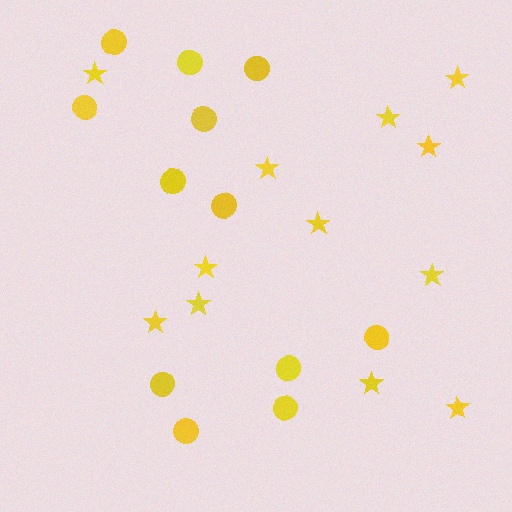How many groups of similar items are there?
There are 2 groups: one group of circles (12) and one group of stars (12).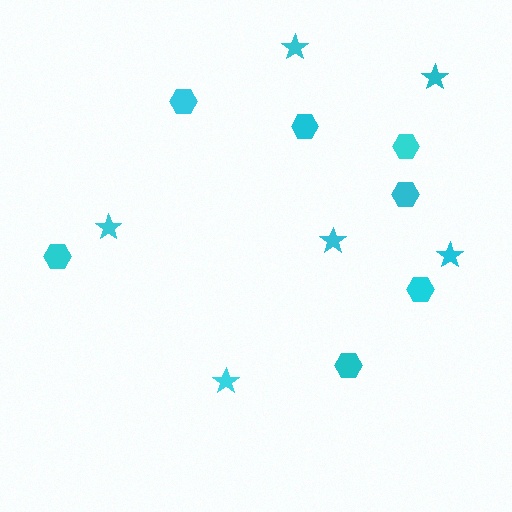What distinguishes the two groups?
There are 2 groups: one group of hexagons (7) and one group of stars (6).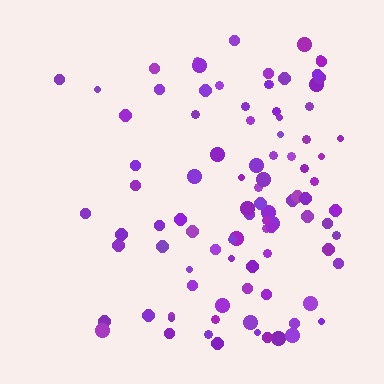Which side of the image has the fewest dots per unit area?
The left.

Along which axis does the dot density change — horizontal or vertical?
Horizontal.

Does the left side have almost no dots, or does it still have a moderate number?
Still a moderate number, just noticeably fewer than the right.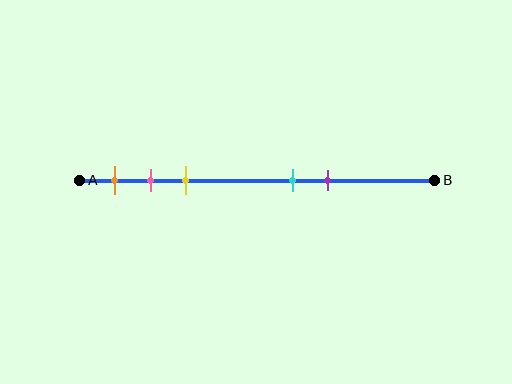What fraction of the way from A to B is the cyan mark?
The cyan mark is approximately 60% (0.6) of the way from A to B.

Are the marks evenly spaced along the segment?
No, the marks are not evenly spaced.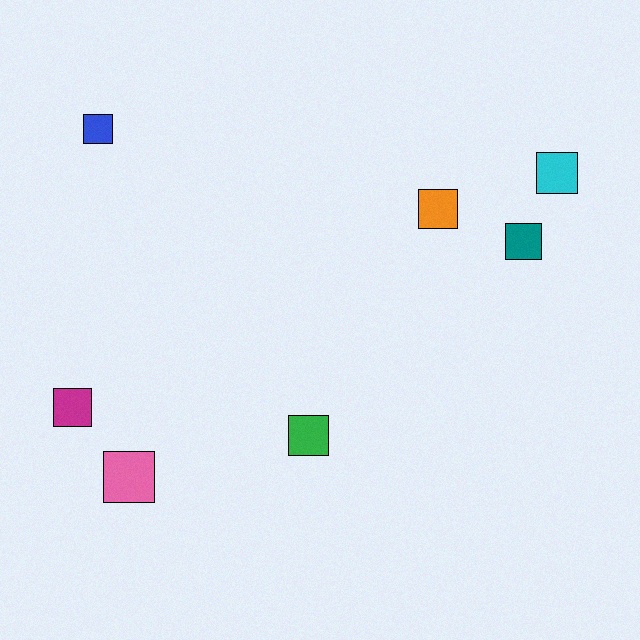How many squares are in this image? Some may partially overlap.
There are 7 squares.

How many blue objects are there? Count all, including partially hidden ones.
There is 1 blue object.